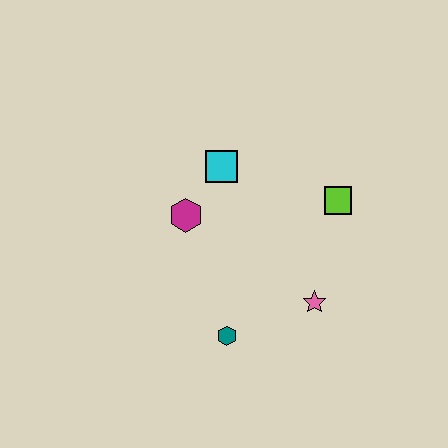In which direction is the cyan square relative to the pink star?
The cyan square is above the pink star.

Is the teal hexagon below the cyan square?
Yes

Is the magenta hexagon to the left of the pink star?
Yes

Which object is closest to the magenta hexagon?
The cyan square is closest to the magenta hexagon.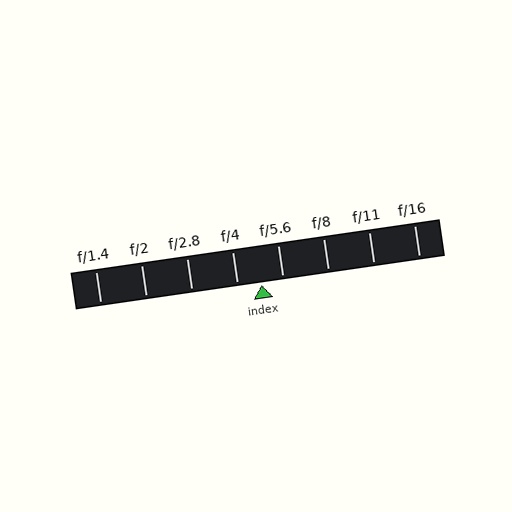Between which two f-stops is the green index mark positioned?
The index mark is between f/4 and f/5.6.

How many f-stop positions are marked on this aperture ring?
There are 8 f-stop positions marked.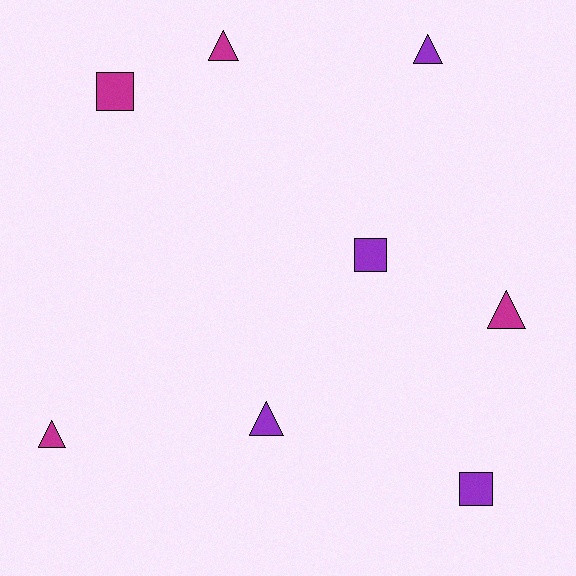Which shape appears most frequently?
Triangle, with 5 objects.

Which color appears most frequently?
Magenta, with 4 objects.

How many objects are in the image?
There are 8 objects.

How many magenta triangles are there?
There are 3 magenta triangles.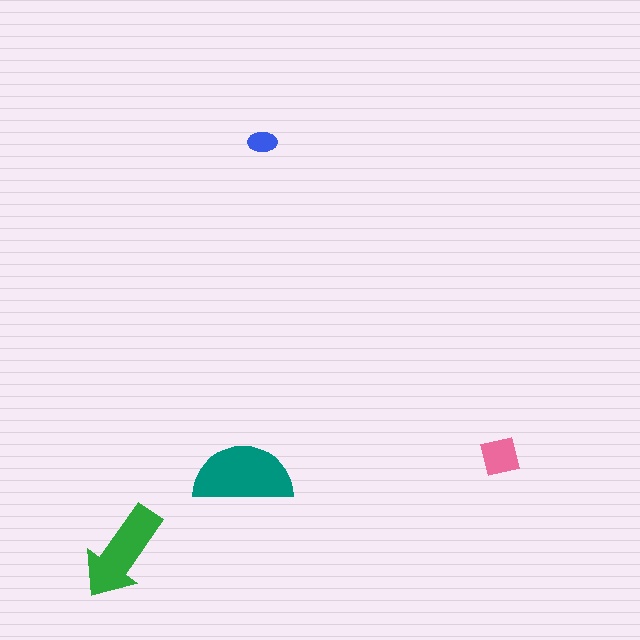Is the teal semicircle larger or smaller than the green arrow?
Larger.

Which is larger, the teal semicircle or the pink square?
The teal semicircle.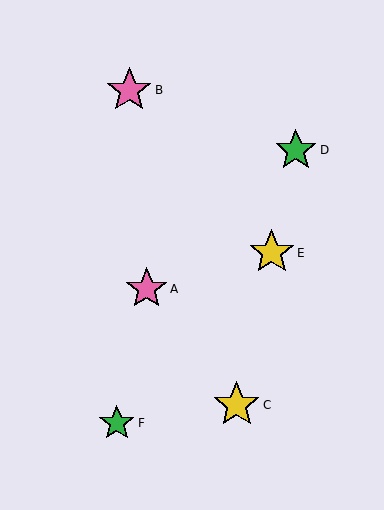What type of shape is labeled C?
Shape C is a yellow star.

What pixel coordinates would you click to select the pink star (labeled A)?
Click at (147, 289) to select the pink star A.